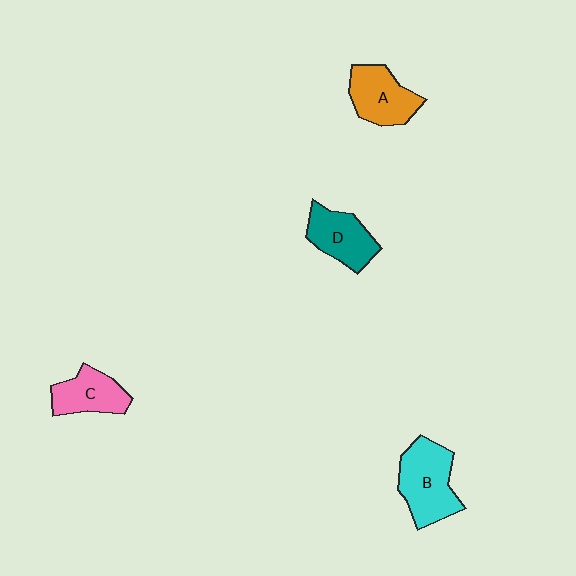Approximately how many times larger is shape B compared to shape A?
Approximately 1.2 times.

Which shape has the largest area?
Shape B (cyan).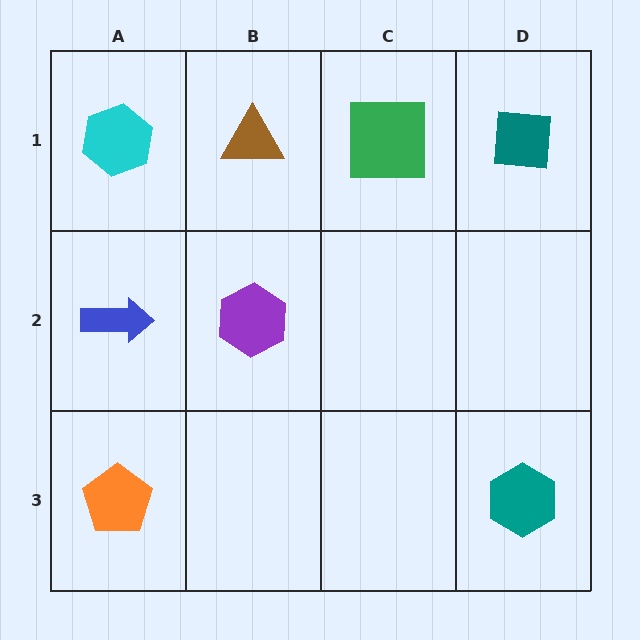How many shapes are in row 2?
2 shapes.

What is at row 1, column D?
A teal square.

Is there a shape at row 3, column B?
No, that cell is empty.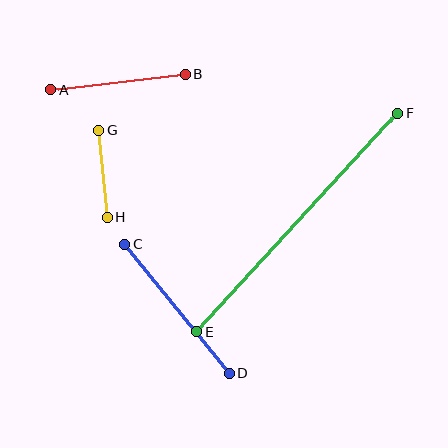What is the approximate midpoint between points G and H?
The midpoint is at approximately (103, 174) pixels.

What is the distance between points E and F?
The distance is approximately 297 pixels.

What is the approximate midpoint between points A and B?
The midpoint is at approximately (118, 82) pixels.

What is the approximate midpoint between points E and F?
The midpoint is at approximately (297, 222) pixels.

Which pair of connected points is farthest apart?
Points E and F are farthest apart.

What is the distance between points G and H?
The distance is approximately 87 pixels.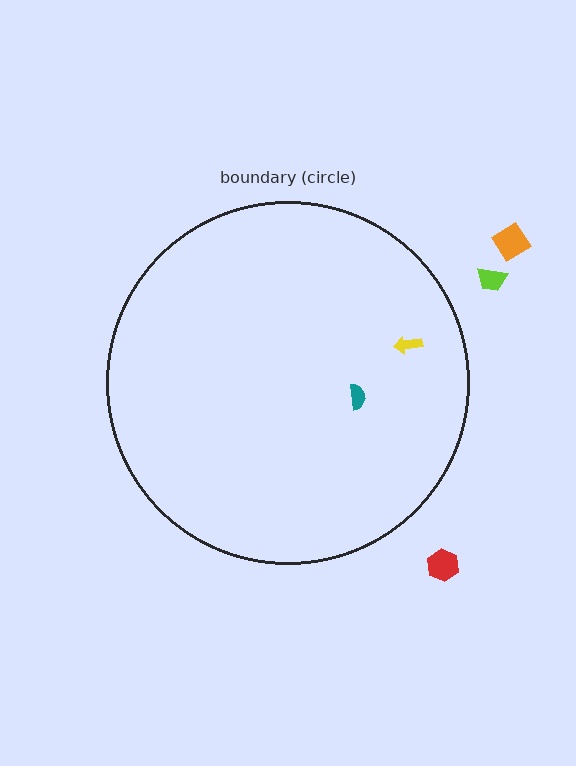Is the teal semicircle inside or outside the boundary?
Inside.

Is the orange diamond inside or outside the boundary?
Outside.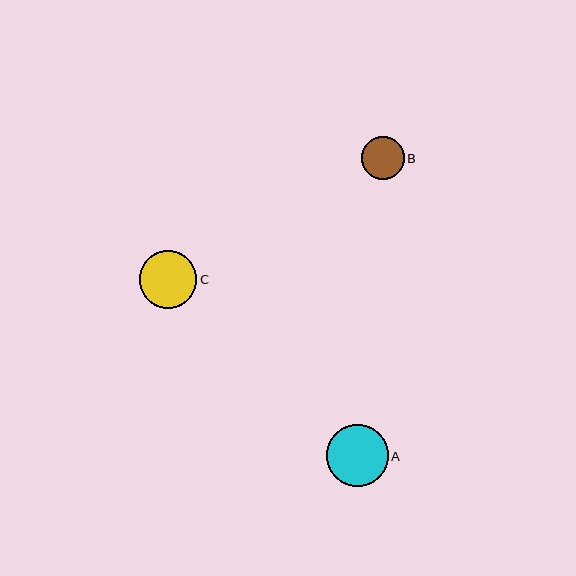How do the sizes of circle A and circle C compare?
Circle A and circle C are approximately the same size.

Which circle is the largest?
Circle A is the largest with a size of approximately 62 pixels.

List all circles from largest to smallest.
From largest to smallest: A, C, B.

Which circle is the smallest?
Circle B is the smallest with a size of approximately 43 pixels.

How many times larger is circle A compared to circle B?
Circle A is approximately 1.4 times the size of circle B.